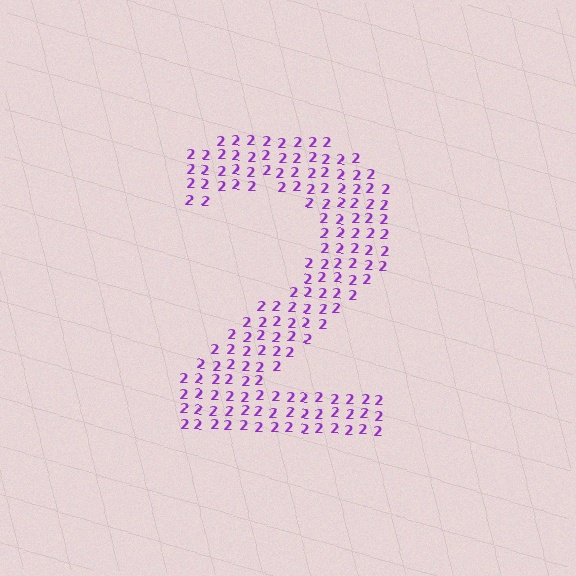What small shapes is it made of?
It is made of small digit 2's.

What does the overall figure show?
The overall figure shows the digit 2.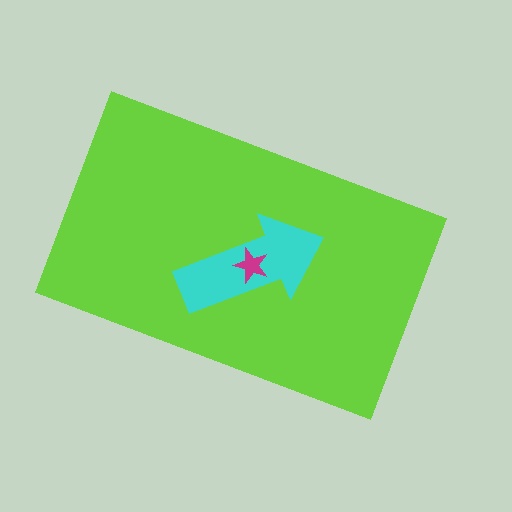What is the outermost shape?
The lime rectangle.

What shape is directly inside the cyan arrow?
The magenta star.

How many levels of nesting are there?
3.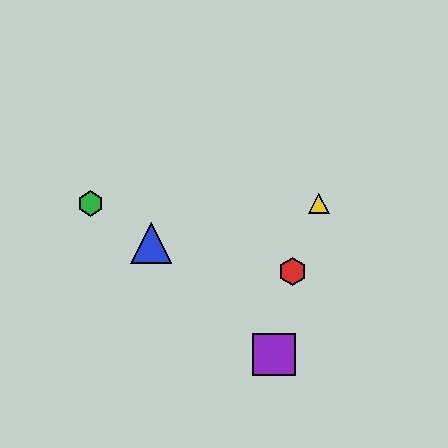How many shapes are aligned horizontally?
2 shapes (the green hexagon, the yellow triangle) are aligned horizontally.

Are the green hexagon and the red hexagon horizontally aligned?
No, the green hexagon is at y≈203 and the red hexagon is at y≈271.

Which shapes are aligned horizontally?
The green hexagon, the yellow triangle are aligned horizontally.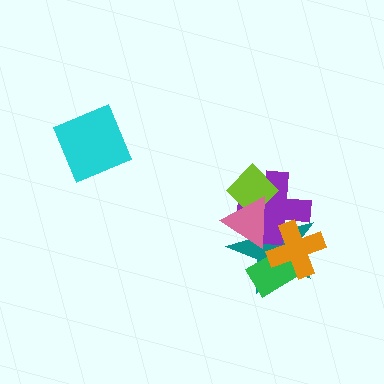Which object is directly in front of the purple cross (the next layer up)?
The lime diamond is directly in front of the purple cross.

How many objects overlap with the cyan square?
0 objects overlap with the cyan square.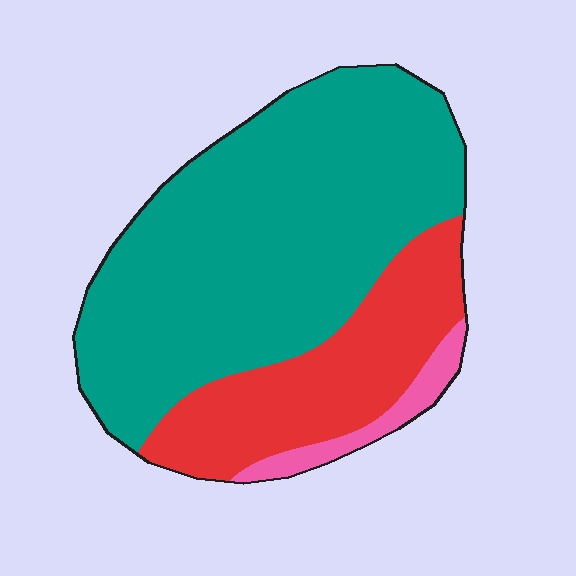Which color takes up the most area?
Teal, at roughly 70%.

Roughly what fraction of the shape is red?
Red takes up about one quarter (1/4) of the shape.